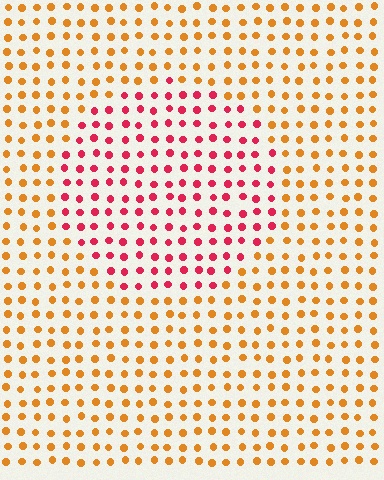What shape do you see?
I see a circle.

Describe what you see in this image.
The image is filled with small orange elements in a uniform arrangement. A circle-shaped region is visible where the elements are tinted to a slightly different hue, forming a subtle color boundary.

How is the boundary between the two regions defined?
The boundary is defined purely by a slight shift in hue (about 48 degrees). Spacing, size, and orientation are identical on both sides.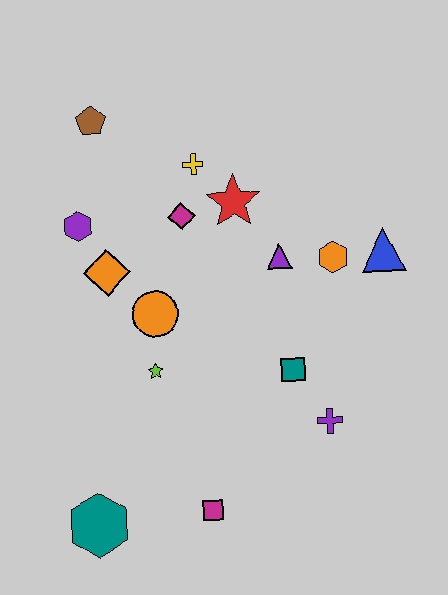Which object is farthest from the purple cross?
The brown pentagon is farthest from the purple cross.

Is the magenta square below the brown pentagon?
Yes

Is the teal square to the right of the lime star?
Yes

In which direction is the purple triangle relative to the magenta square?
The purple triangle is above the magenta square.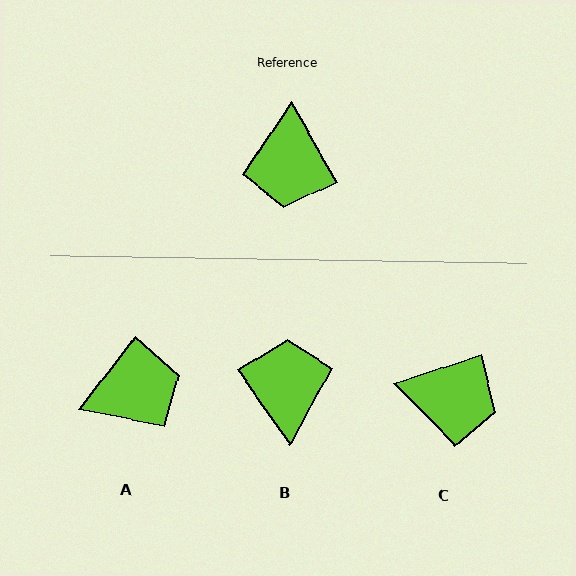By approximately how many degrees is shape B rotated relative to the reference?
Approximately 174 degrees clockwise.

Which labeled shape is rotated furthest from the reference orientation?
B, about 174 degrees away.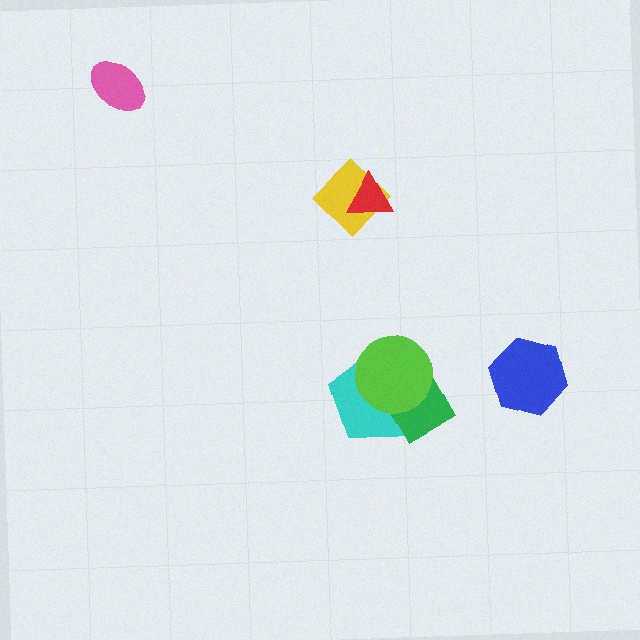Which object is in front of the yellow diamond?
The red triangle is in front of the yellow diamond.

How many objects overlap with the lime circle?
2 objects overlap with the lime circle.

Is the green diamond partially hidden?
Yes, it is partially covered by another shape.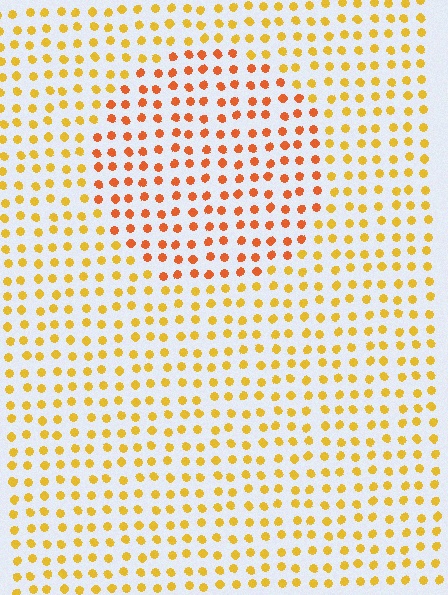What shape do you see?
I see a circle.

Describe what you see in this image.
The image is filled with small yellow elements in a uniform arrangement. A circle-shaped region is visible where the elements are tinted to a slightly different hue, forming a subtle color boundary.